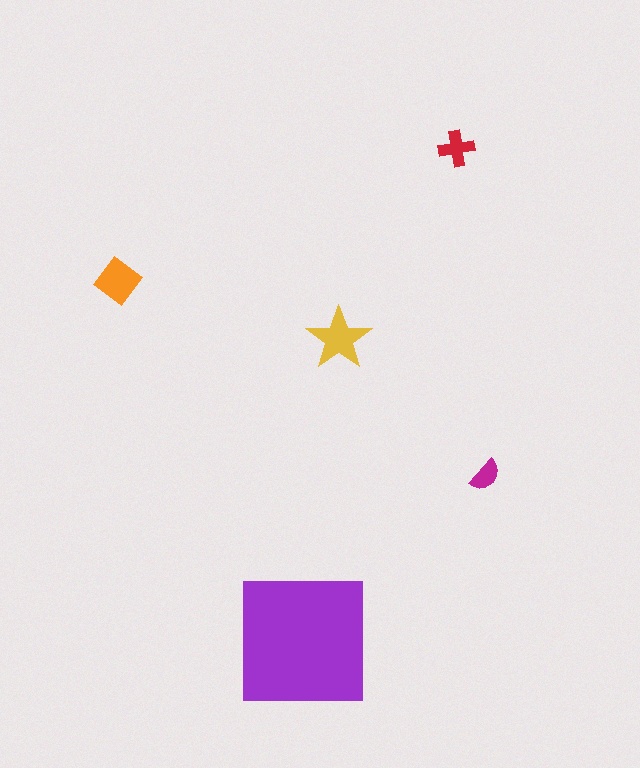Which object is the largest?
The purple square.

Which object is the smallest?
The magenta semicircle.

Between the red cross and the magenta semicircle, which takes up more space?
The red cross.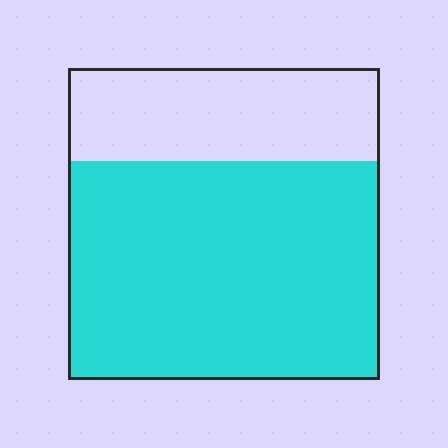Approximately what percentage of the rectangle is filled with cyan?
Approximately 70%.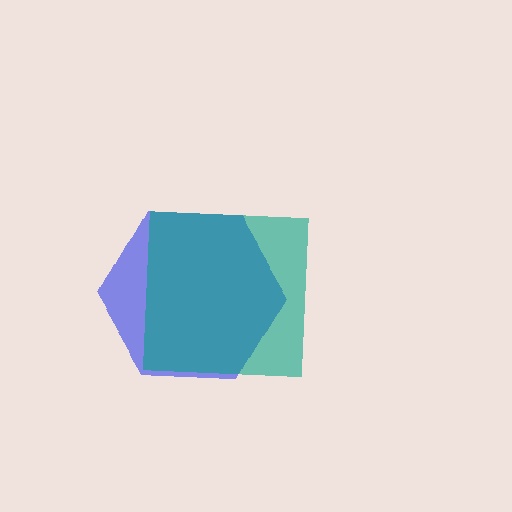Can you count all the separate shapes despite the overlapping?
Yes, there are 2 separate shapes.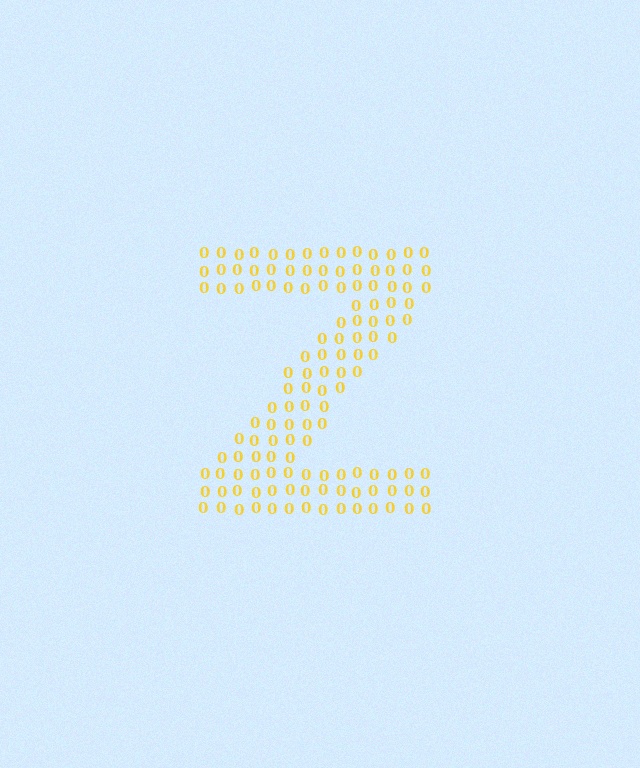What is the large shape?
The large shape is the letter Z.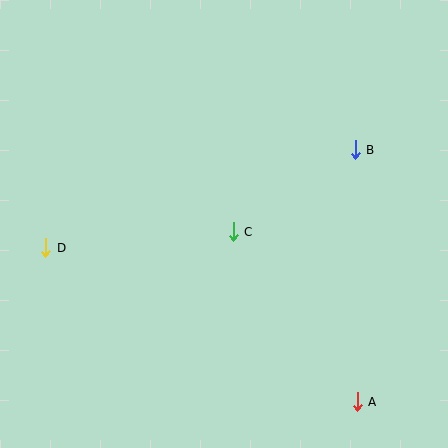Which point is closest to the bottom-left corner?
Point D is closest to the bottom-left corner.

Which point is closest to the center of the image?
Point C at (233, 232) is closest to the center.